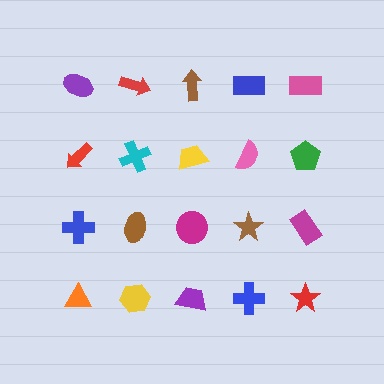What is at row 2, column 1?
A red arrow.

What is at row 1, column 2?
A red arrow.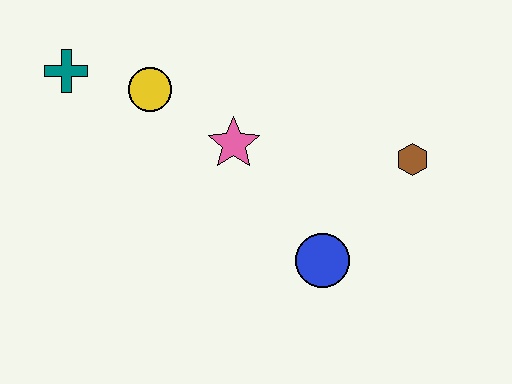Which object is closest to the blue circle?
The brown hexagon is closest to the blue circle.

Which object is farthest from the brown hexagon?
The teal cross is farthest from the brown hexagon.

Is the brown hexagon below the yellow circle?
Yes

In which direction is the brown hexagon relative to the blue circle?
The brown hexagon is above the blue circle.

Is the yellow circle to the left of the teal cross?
No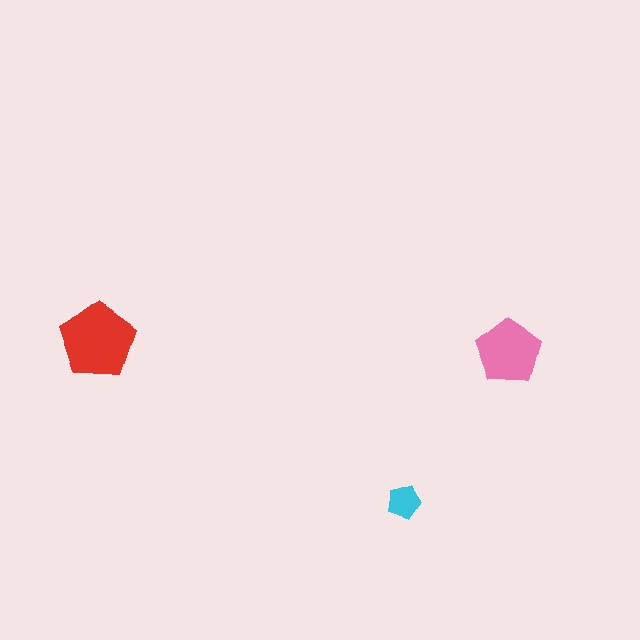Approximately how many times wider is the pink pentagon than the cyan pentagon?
About 2 times wider.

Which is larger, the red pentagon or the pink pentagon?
The red one.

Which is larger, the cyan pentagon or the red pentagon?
The red one.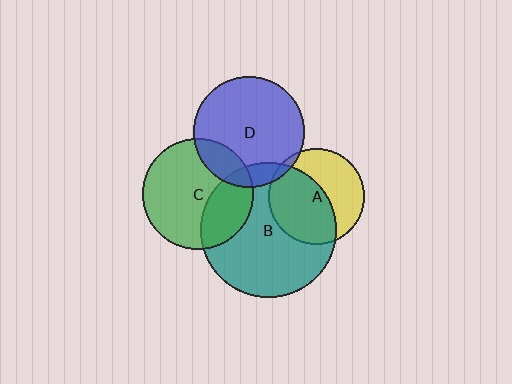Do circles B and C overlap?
Yes.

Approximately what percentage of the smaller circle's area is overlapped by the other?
Approximately 30%.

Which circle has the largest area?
Circle B (teal).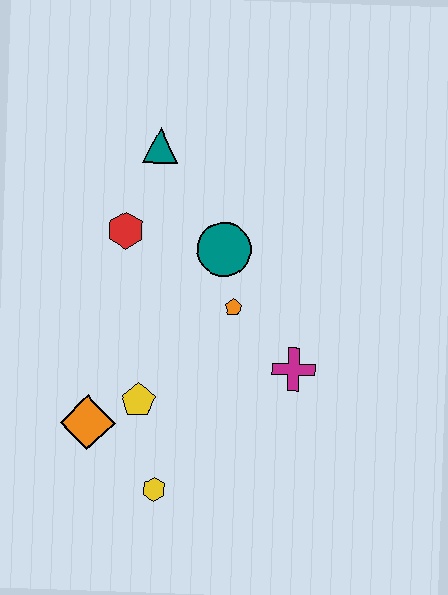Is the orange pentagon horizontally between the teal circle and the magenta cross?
Yes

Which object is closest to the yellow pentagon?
The orange diamond is closest to the yellow pentagon.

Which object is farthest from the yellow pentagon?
The teal triangle is farthest from the yellow pentagon.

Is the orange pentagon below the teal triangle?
Yes